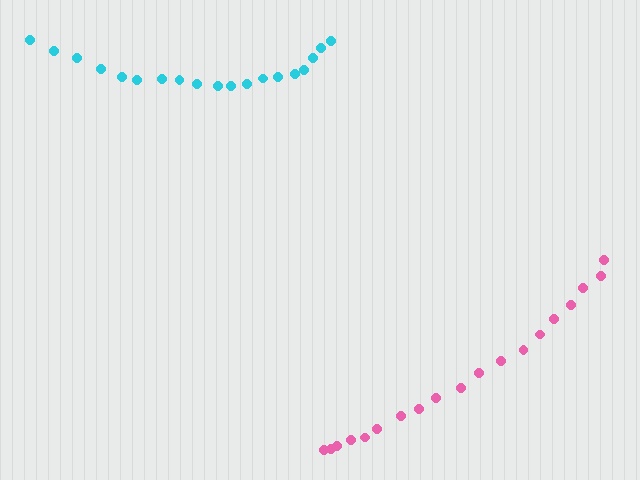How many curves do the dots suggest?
There are 2 distinct paths.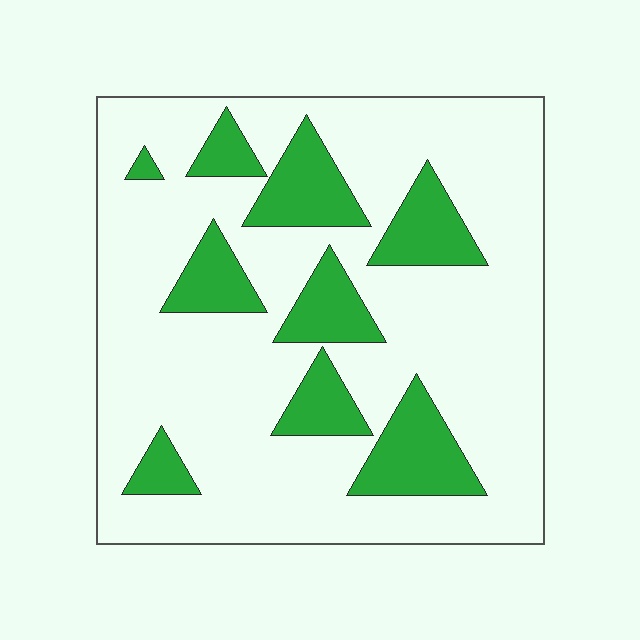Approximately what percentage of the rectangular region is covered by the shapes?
Approximately 20%.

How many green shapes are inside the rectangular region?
9.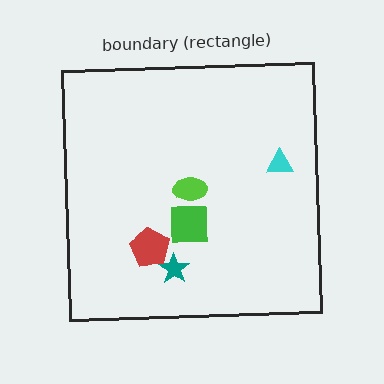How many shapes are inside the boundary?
5 inside, 0 outside.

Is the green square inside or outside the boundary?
Inside.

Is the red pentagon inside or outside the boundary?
Inside.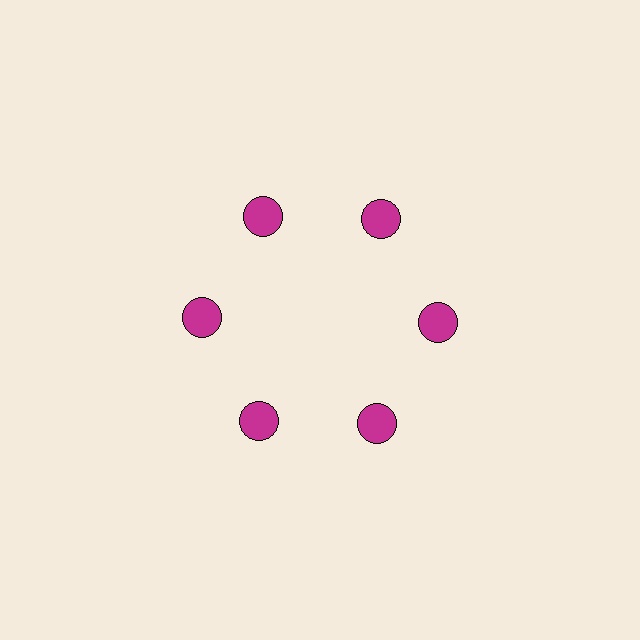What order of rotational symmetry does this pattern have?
This pattern has 6-fold rotational symmetry.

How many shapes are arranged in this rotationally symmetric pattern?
There are 6 shapes, arranged in 6 groups of 1.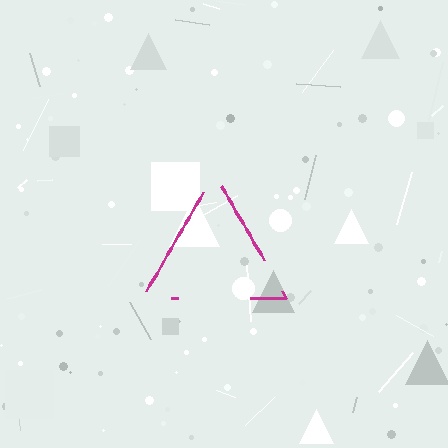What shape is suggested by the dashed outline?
The dashed outline suggests a triangle.